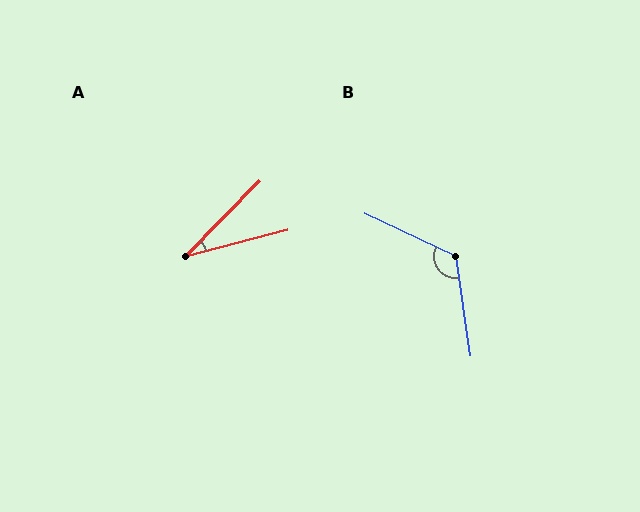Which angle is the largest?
B, at approximately 124 degrees.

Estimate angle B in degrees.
Approximately 124 degrees.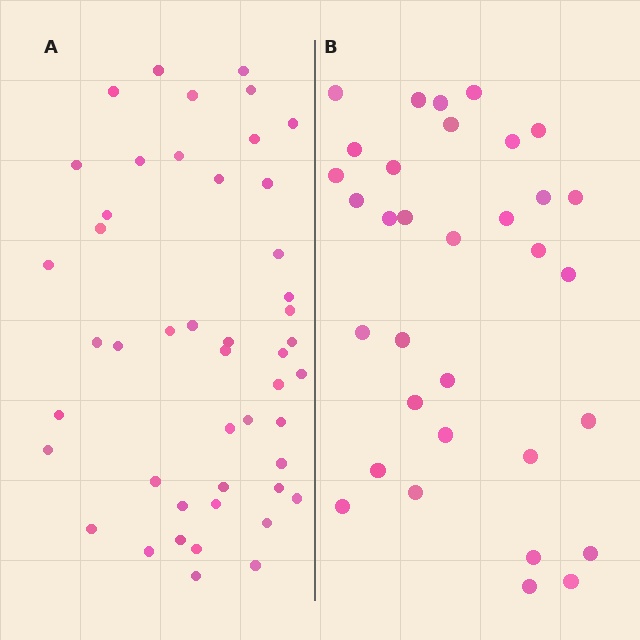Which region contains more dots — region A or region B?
Region A (the left region) has more dots.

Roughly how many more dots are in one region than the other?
Region A has approximately 15 more dots than region B.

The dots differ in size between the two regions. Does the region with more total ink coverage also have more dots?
No. Region B has more total ink coverage because its dots are larger, but region A actually contains more individual dots. Total area can be misleading — the number of items is what matters here.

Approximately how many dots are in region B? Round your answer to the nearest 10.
About 30 dots. (The exact count is 33, which rounds to 30.)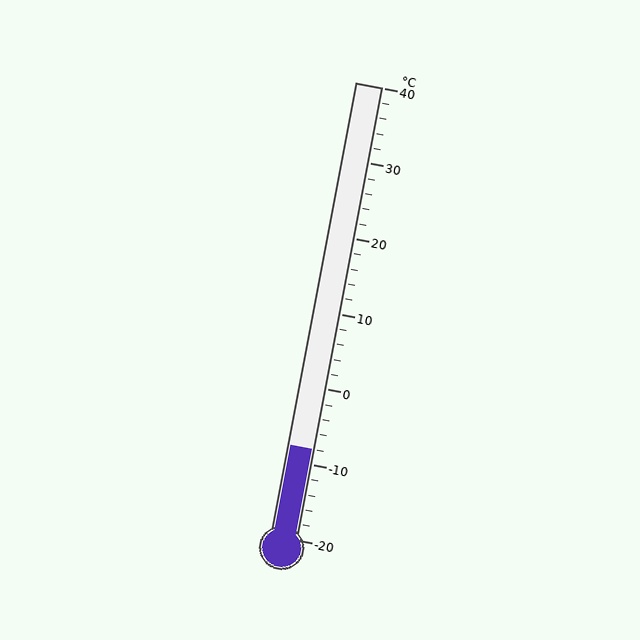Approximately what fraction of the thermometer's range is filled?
The thermometer is filled to approximately 20% of its range.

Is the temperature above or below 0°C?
The temperature is below 0°C.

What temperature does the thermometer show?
The thermometer shows approximately -8°C.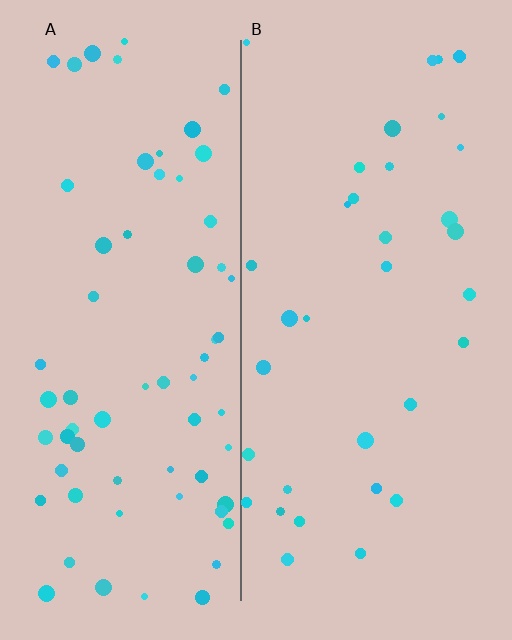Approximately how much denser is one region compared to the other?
Approximately 2.0× — region A over region B.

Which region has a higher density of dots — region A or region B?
A (the left).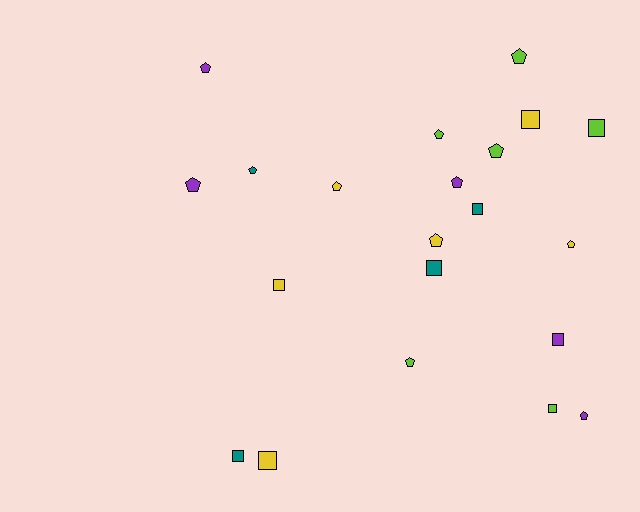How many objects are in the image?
There are 21 objects.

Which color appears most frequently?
Yellow, with 6 objects.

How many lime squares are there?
There are 2 lime squares.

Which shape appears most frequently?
Pentagon, with 12 objects.